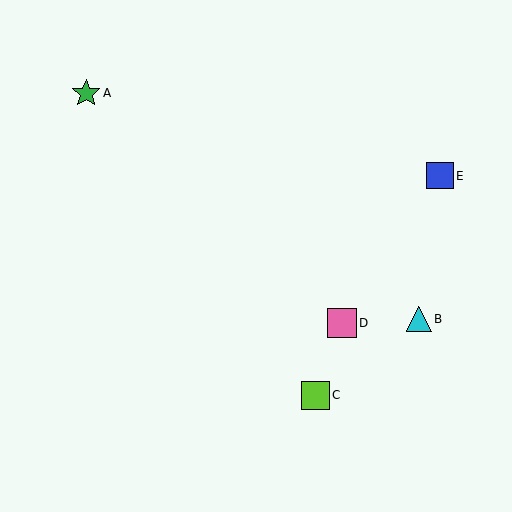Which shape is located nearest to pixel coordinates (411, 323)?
The cyan triangle (labeled B) at (419, 319) is nearest to that location.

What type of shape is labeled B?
Shape B is a cyan triangle.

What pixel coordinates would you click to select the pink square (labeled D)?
Click at (342, 323) to select the pink square D.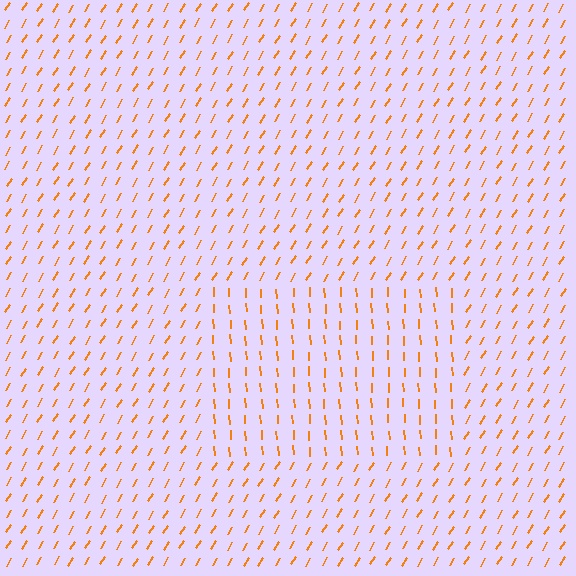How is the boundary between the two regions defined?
The boundary is defined purely by a change in line orientation (approximately 35 degrees difference). All lines are the same color and thickness.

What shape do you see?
I see a rectangle.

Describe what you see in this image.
The image is filled with small orange line segments. A rectangle region in the image has lines oriented differently from the surrounding lines, creating a visible texture boundary.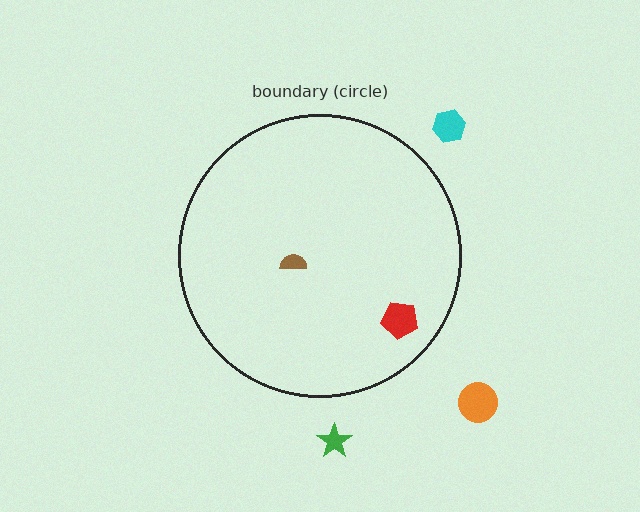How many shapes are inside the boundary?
2 inside, 3 outside.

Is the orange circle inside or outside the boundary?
Outside.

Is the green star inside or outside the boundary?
Outside.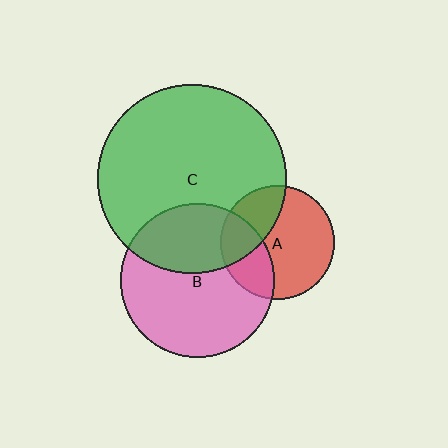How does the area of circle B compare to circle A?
Approximately 1.8 times.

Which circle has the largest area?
Circle C (green).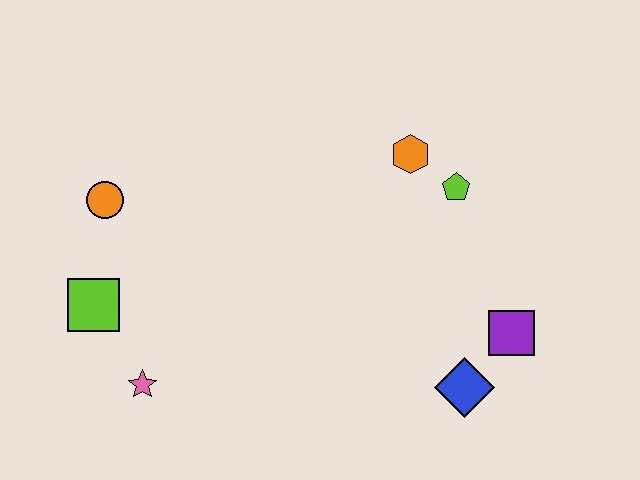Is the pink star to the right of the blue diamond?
No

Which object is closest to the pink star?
The lime square is closest to the pink star.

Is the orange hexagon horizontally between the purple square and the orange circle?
Yes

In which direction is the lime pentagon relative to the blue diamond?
The lime pentagon is above the blue diamond.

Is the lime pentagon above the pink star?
Yes